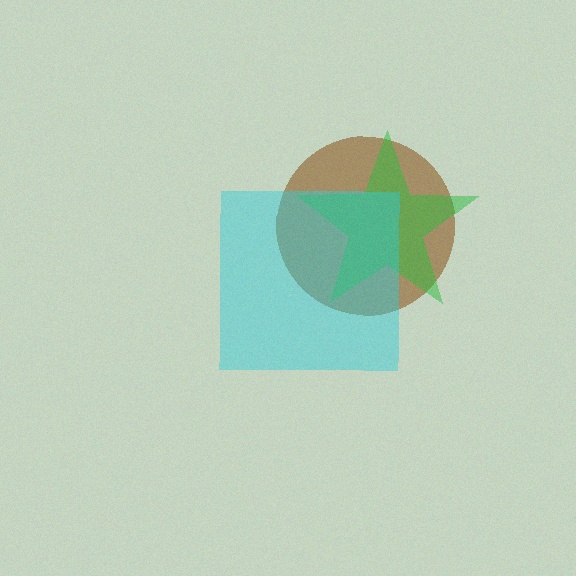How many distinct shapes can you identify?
There are 3 distinct shapes: a brown circle, a green star, a cyan square.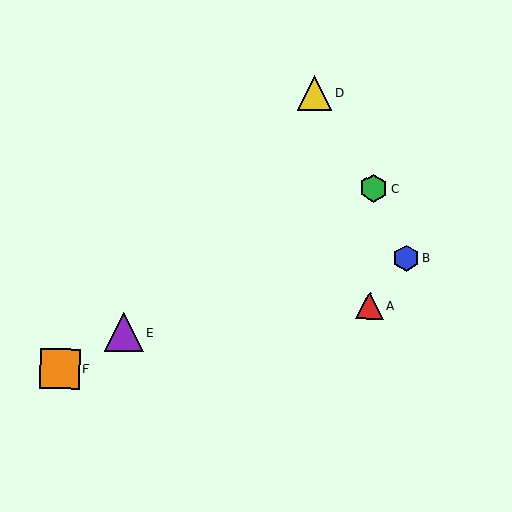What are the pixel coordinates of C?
Object C is at (373, 188).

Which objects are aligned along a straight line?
Objects C, E, F are aligned along a straight line.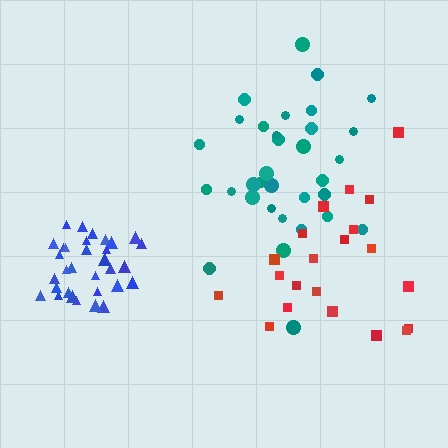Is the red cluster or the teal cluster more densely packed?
Teal.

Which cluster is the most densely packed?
Blue.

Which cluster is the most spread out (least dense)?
Red.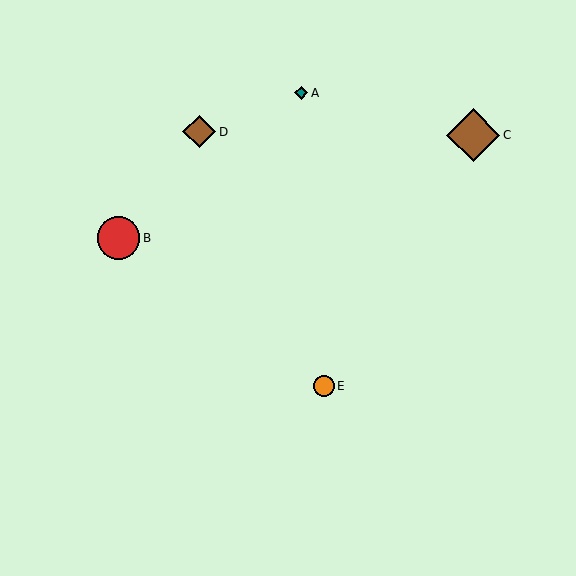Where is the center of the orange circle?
The center of the orange circle is at (324, 386).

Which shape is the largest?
The brown diamond (labeled C) is the largest.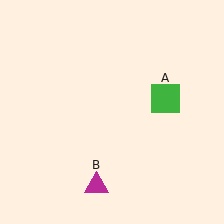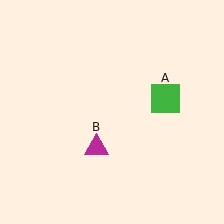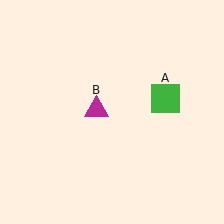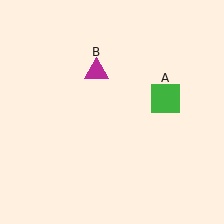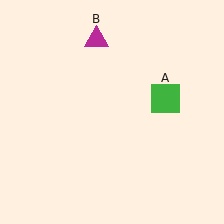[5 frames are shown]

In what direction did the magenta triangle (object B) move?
The magenta triangle (object B) moved up.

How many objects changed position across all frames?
1 object changed position: magenta triangle (object B).